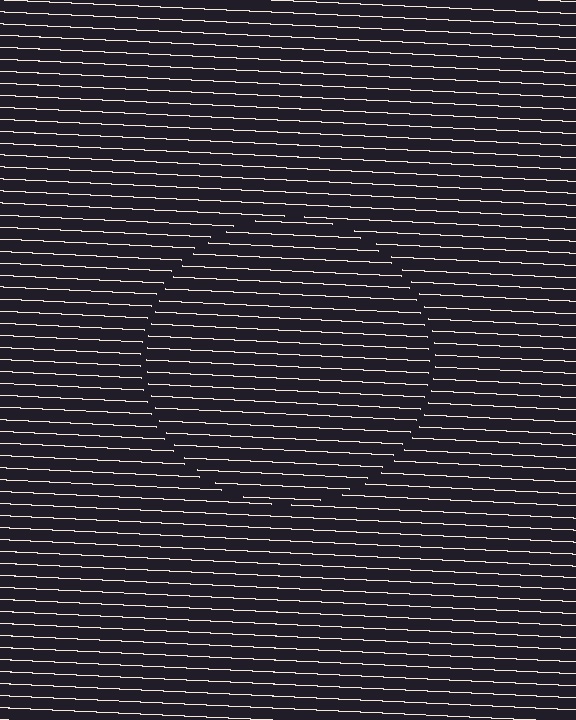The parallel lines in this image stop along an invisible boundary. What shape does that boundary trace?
An illusory circle. The interior of the shape contains the same grating, shifted by half a period — the contour is defined by the phase discontinuity where line-ends from the inner and outer gratings abut.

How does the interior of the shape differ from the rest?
The interior of the shape contains the same grating, shifted by half a period — the contour is defined by the phase discontinuity where line-ends from the inner and outer gratings abut.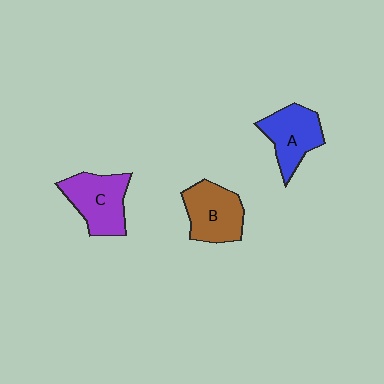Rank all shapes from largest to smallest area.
From largest to smallest: C (purple), B (brown), A (blue).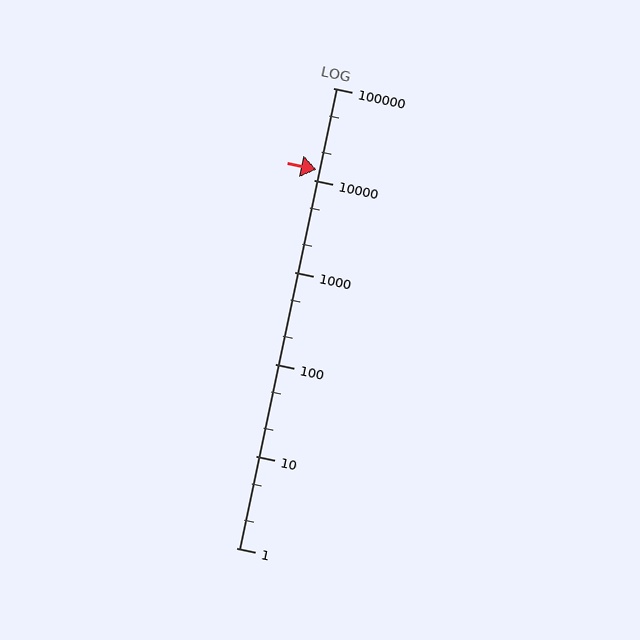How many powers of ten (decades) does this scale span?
The scale spans 5 decades, from 1 to 100000.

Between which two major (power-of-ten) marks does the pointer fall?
The pointer is between 10000 and 100000.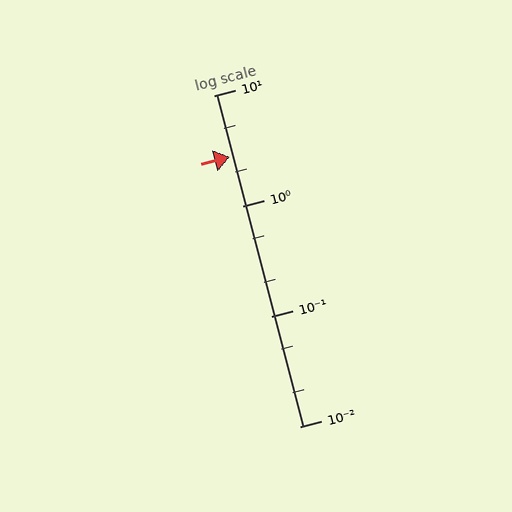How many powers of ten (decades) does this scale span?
The scale spans 3 decades, from 0.01 to 10.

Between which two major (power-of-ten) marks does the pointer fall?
The pointer is between 1 and 10.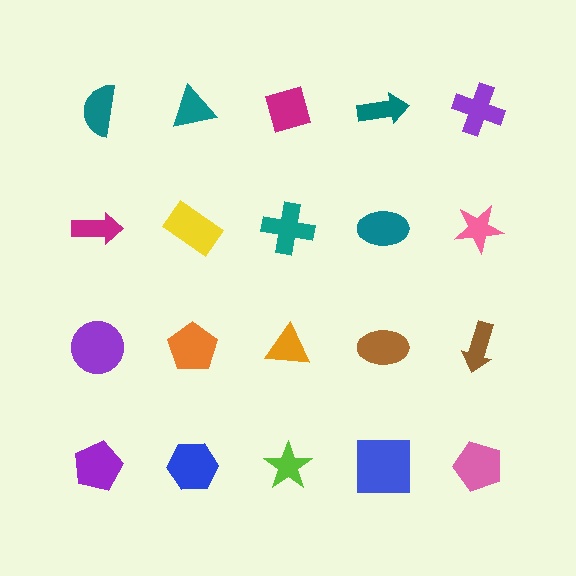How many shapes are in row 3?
5 shapes.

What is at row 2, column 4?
A teal ellipse.